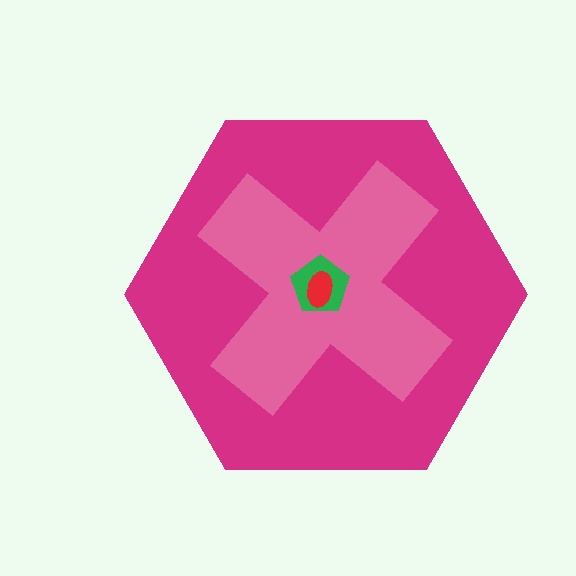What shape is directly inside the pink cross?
The green pentagon.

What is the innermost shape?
The red ellipse.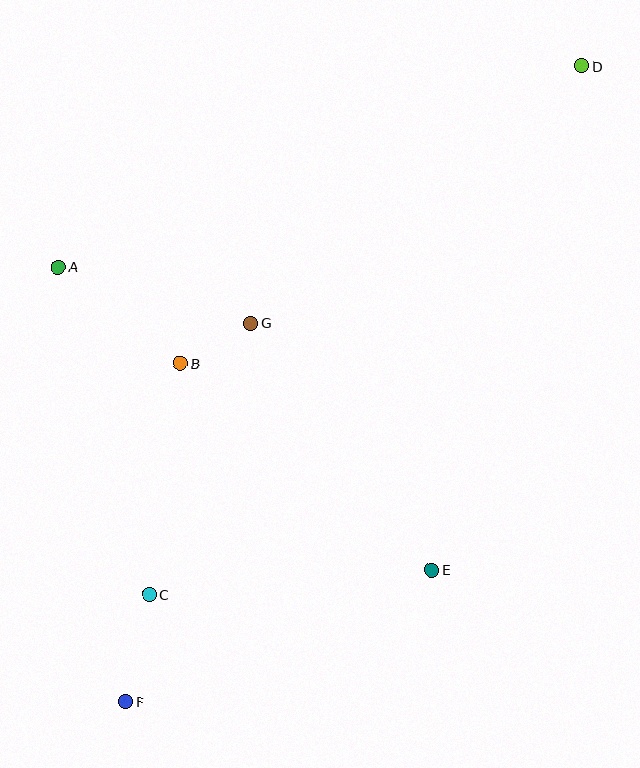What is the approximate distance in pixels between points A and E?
The distance between A and E is approximately 481 pixels.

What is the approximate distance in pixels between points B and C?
The distance between B and C is approximately 233 pixels.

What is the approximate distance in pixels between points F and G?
The distance between F and G is approximately 399 pixels.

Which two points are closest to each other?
Points B and G are closest to each other.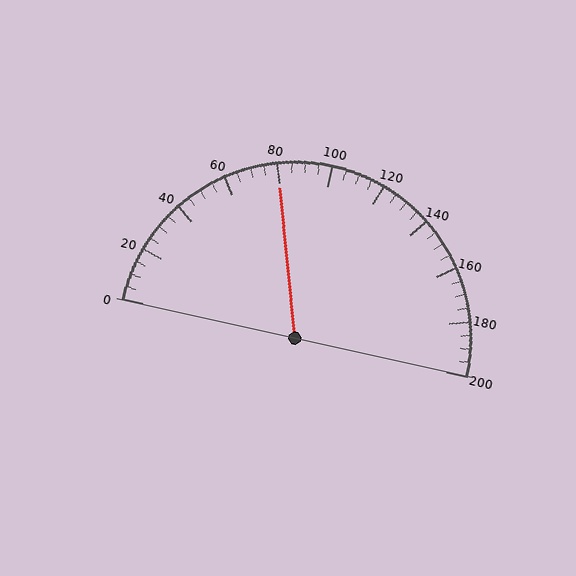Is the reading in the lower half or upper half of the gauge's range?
The reading is in the lower half of the range (0 to 200).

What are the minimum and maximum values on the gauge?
The gauge ranges from 0 to 200.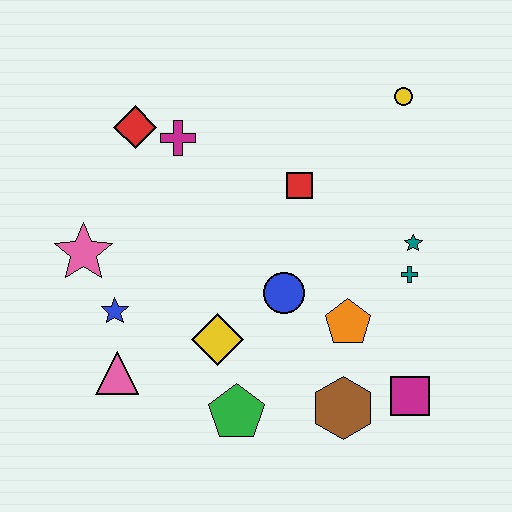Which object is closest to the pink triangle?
The blue star is closest to the pink triangle.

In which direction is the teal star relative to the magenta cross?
The teal star is to the right of the magenta cross.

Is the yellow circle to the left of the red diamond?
No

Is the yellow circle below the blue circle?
No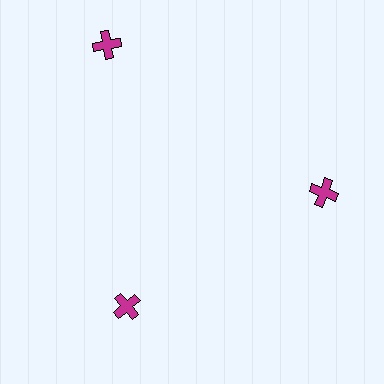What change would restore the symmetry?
The symmetry would be restored by moving it inward, back onto the ring so that all 3 crosses sit at equal angles and equal distance from the center.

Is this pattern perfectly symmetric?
No. The 3 magenta crosses are arranged in a ring, but one element near the 11 o'clock position is pushed outward from the center, breaking the 3-fold rotational symmetry.